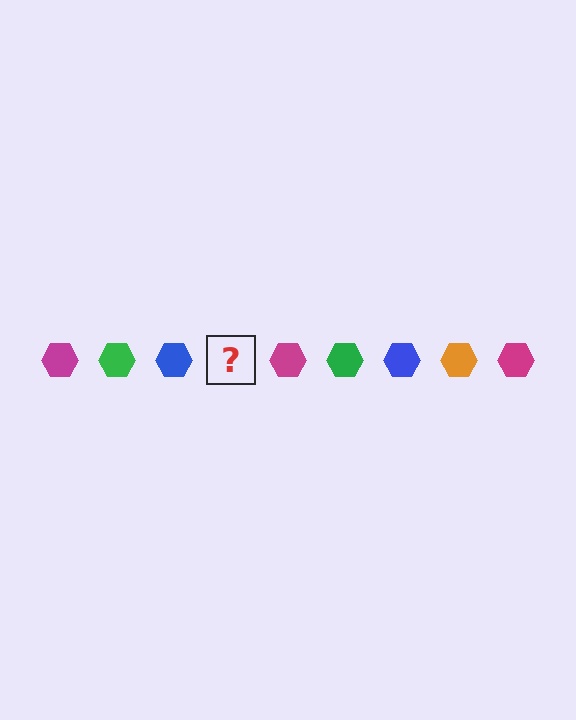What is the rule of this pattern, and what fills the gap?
The rule is that the pattern cycles through magenta, green, blue, orange hexagons. The gap should be filled with an orange hexagon.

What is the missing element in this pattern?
The missing element is an orange hexagon.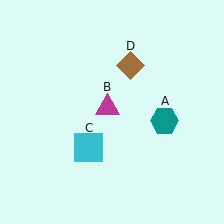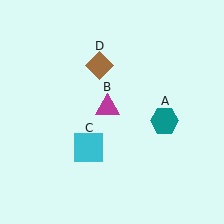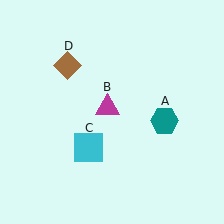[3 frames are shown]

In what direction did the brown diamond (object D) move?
The brown diamond (object D) moved left.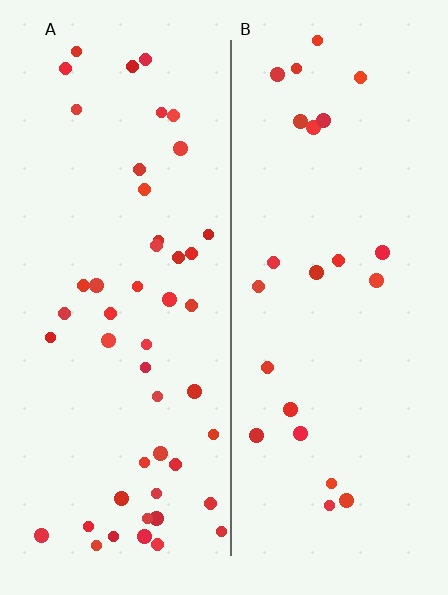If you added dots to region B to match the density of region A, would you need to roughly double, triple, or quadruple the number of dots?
Approximately double.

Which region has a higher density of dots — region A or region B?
A (the left).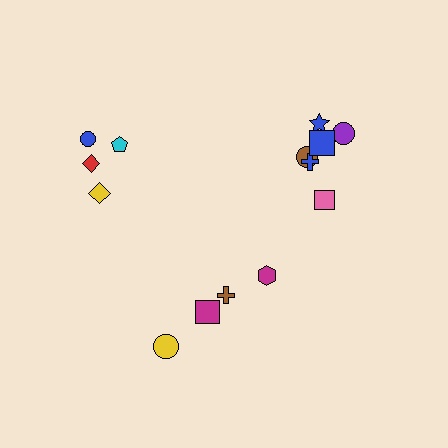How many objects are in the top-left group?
There are 4 objects.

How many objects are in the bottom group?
There are 4 objects.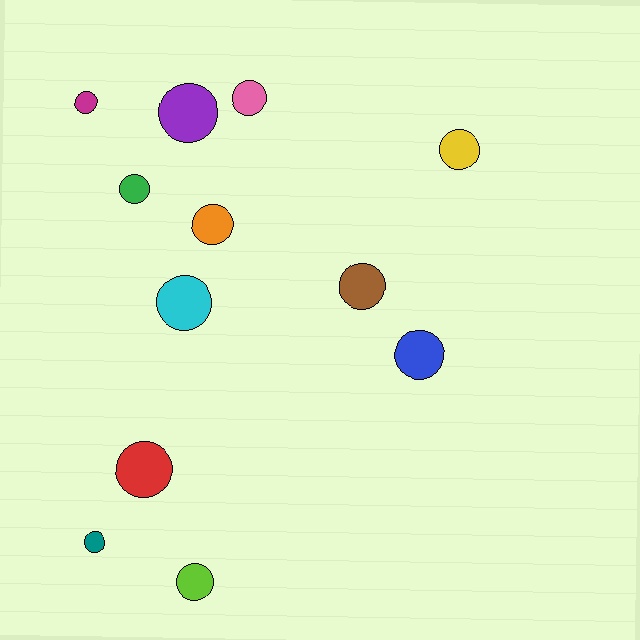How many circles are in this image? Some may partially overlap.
There are 12 circles.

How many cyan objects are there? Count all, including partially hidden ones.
There is 1 cyan object.